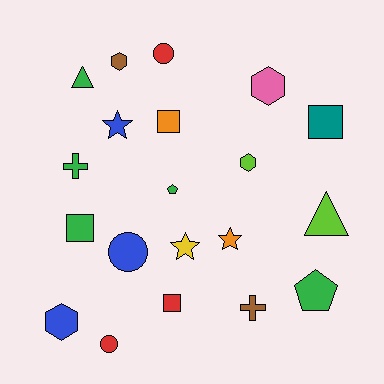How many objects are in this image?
There are 20 objects.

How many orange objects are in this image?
There are 2 orange objects.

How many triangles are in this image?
There are 2 triangles.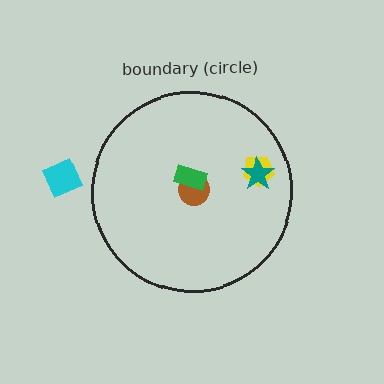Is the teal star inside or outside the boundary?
Inside.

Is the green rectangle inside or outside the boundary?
Inside.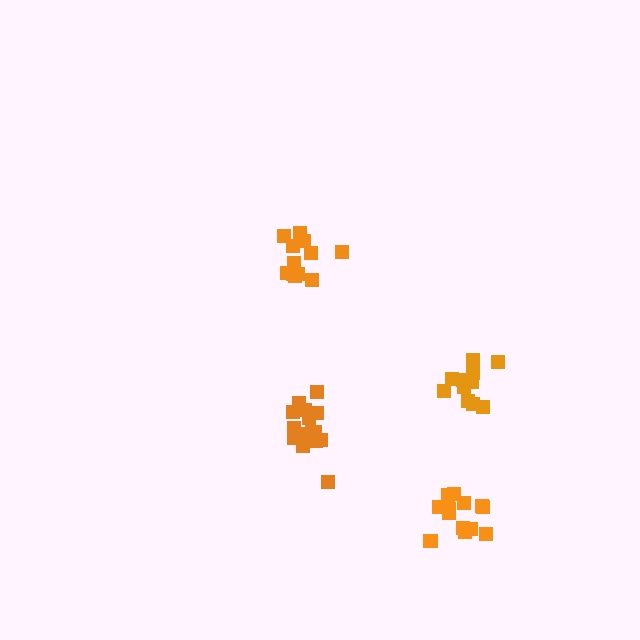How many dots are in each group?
Group 1: 11 dots, Group 2: 12 dots, Group 3: 13 dots, Group 4: 15 dots (51 total).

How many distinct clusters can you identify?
There are 4 distinct clusters.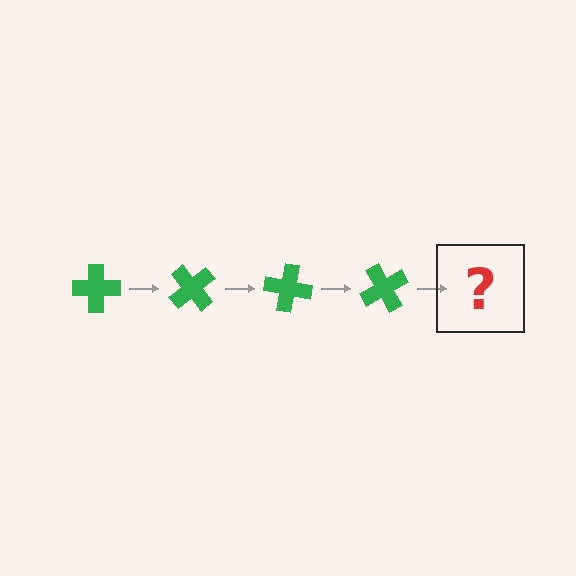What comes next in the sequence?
The next element should be a green cross rotated 200 degrees.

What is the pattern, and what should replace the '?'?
The pattern is that the cross rotates 50 degrees each step. The '?' should be a green cross rotated 200 degrees.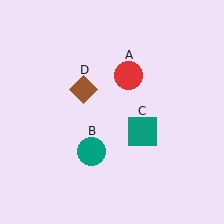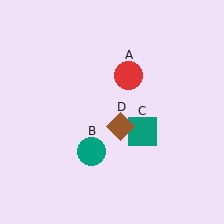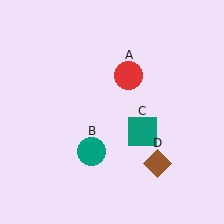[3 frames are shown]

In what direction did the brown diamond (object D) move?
The brown diamond (object D) moved down and to the right.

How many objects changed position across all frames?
1 object changed position: brown diamond (object D).